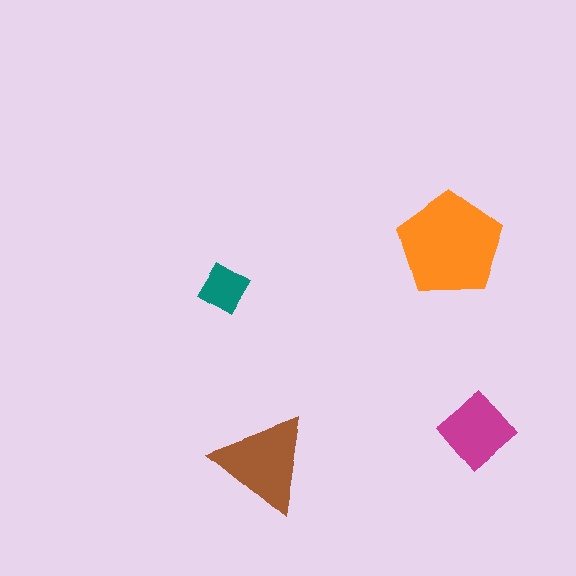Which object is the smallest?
The teal diamond.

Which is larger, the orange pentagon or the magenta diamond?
The orange pentagon.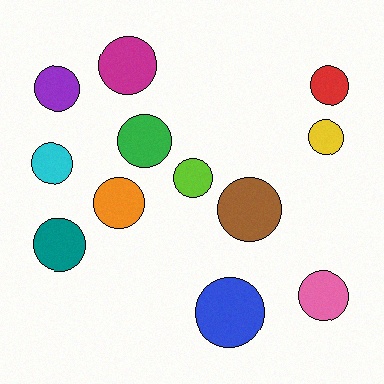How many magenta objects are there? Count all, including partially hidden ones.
There is 1 magenta object.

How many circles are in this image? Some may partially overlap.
There are 12 circles.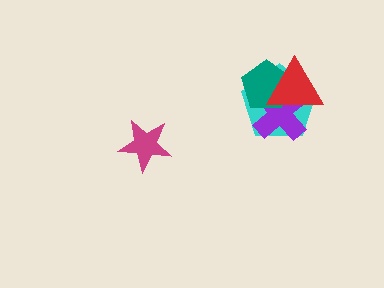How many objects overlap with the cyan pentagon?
3 objects overlap with the cyan pentagon.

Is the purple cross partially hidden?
Yes, it is partially covered by another shape.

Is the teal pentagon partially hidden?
Yes, it is partially covered by another shape.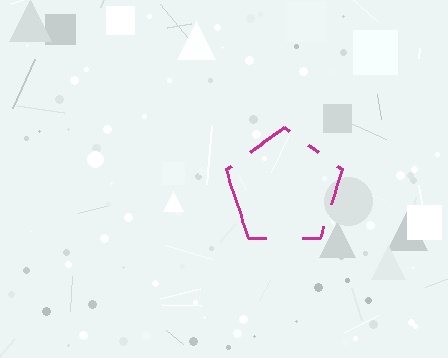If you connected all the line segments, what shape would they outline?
They would outline a pentagon.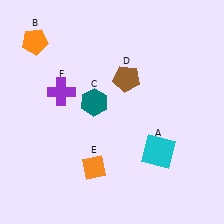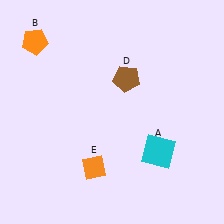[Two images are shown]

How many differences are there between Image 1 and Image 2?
There are 2 differences between the two images.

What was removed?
The teal hexagon (C), the purple cross (F) were removed in Image 2.